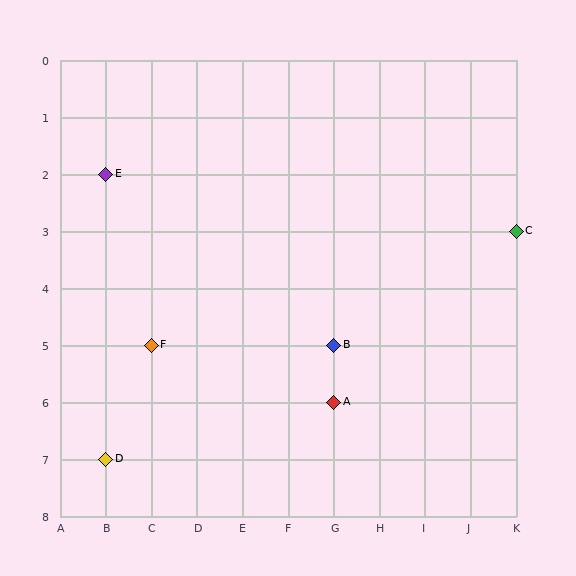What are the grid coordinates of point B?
Point B is at grid coordinates (G, 5).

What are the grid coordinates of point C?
Point C is at grid coordinates (K, 3).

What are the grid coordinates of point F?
Point F is at grid coordinates (C, 5).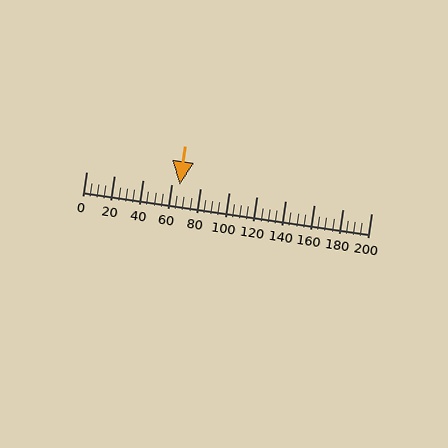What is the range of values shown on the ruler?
The ruler shows values from 0 to 200.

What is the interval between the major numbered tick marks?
The major tick marks are spaced 20 units apart.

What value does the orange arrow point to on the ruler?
The orange arrow points to approximately 65.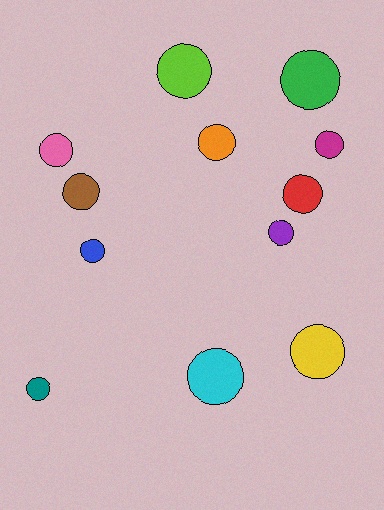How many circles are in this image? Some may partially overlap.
There are 12 circles.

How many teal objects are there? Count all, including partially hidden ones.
There is 1 teal object.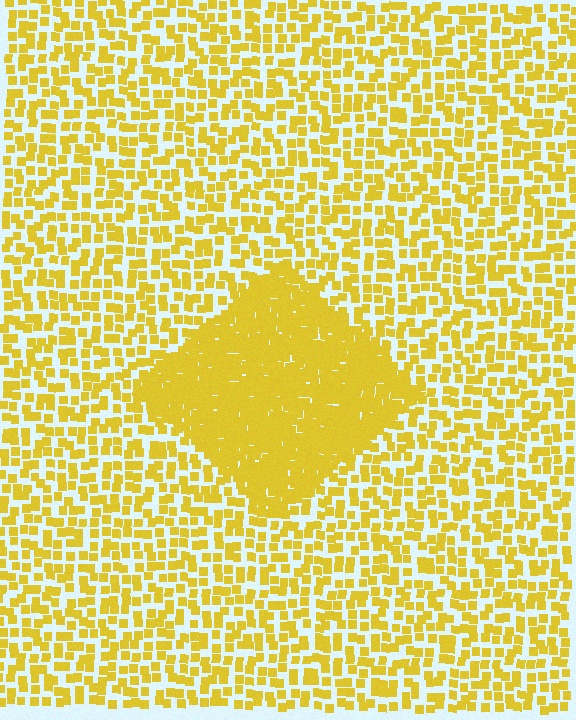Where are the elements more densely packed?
The elements are more densely packed inside the diamond boundary.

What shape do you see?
I see a diamond.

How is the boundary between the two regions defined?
The boundary is defined by a change in element density (approximately 2.5x ratio). All elements are the same color, size, and shape.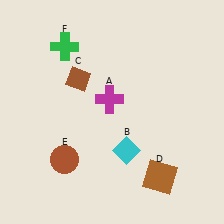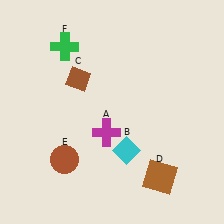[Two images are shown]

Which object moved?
The magenta cross (A) moved down.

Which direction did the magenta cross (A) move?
The magenta cross (A) moved down.